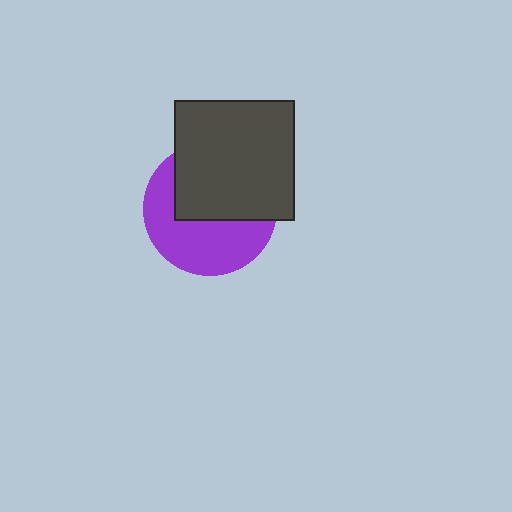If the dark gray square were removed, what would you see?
You would see the complete purple circle.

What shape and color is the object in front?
The object in front is a dark gray square.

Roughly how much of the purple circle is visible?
About half of it is visible (roughly 49%).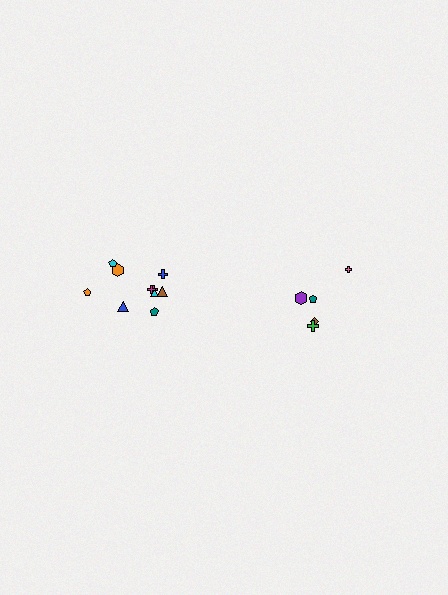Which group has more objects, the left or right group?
The left group.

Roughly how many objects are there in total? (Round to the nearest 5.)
Roughly 15 objects in total.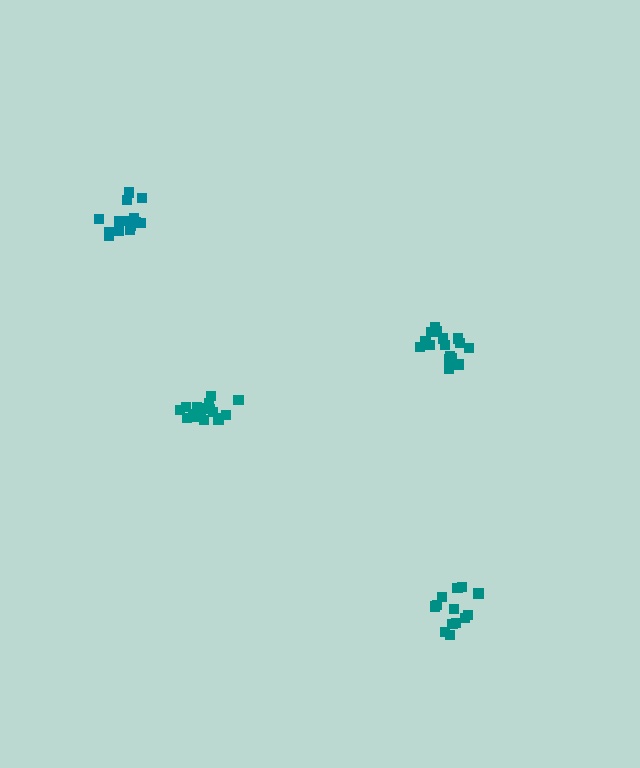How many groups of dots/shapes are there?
There are 4 groups.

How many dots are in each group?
Group 1: 16 dots, Group 2: 17 dots, Group 3: 13 dots, Group 4: 14 dots (60 total).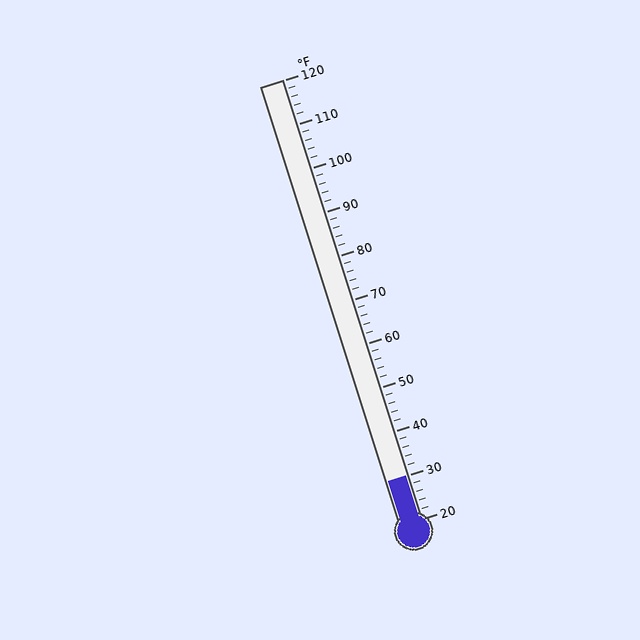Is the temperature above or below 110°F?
The temperature is below 110°F.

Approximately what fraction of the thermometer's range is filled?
The thermometer is filled to approximately 10% of its range.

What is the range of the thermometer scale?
The thermometer scale ranges from 20°F to 120°F.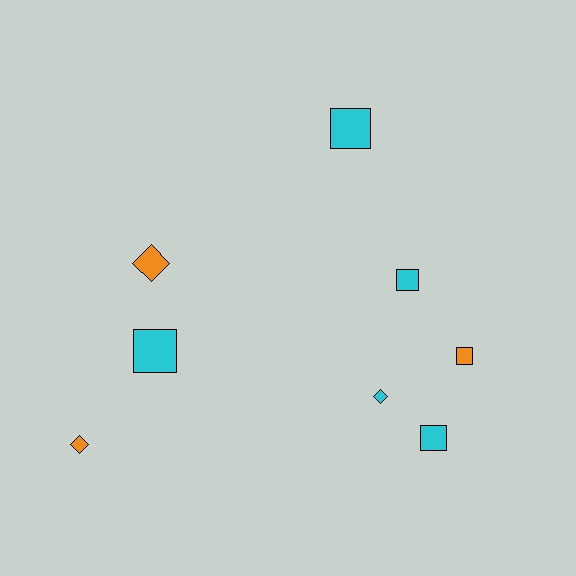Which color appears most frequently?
Cyan, with 5 objects.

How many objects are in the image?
There are 8 objects.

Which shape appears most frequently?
Square, with 5 objects.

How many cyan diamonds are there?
There is 1 cyan diamond.